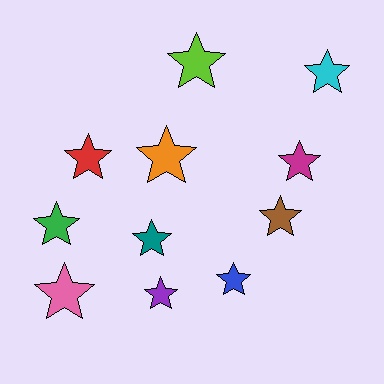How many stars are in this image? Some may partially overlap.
There are 11 stars.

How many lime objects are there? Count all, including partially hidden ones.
There is 1 lime object.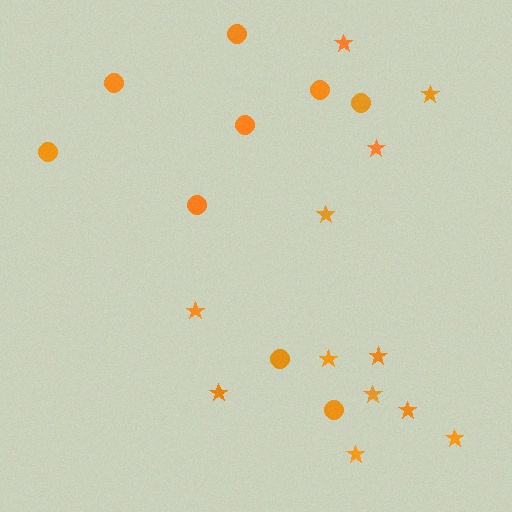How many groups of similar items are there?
There are 2 groups: one group of stars (12) and one group of circles (9).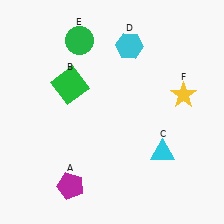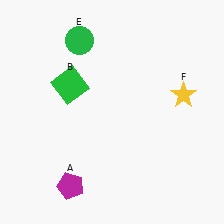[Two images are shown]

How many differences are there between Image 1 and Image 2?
There are 2 differences between the two images.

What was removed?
The cyan hexagon (D), the cyan triangle (C) were removed in Image 2.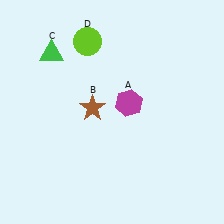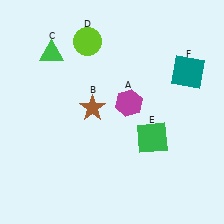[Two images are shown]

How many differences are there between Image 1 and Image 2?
There are 2 differences between the two images.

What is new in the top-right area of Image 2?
A teal square (F) was added in the top-right area of Image 2.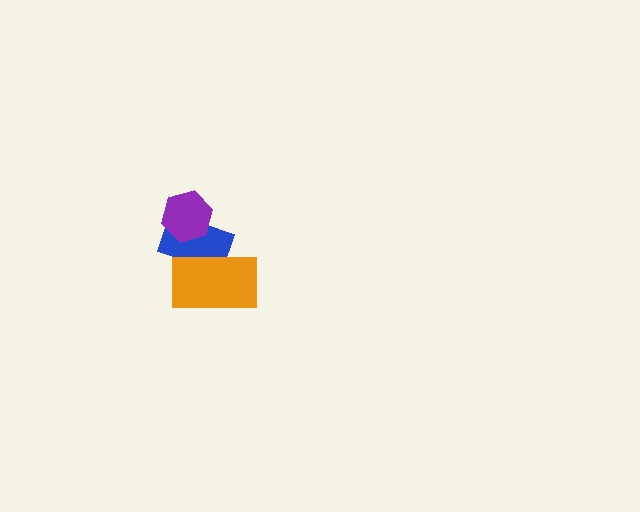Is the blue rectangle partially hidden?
Yes, it is partially covered by another shape.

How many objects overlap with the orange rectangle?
1 object overlaps with the orange rectangle.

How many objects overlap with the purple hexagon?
1 object overlaps with the purple hexagon.